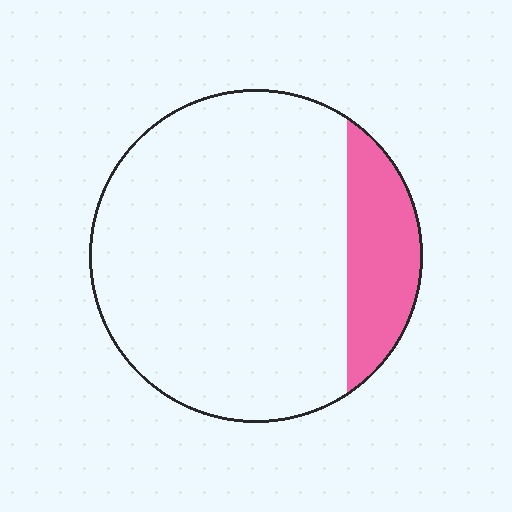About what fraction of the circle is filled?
About one sixth (1/6).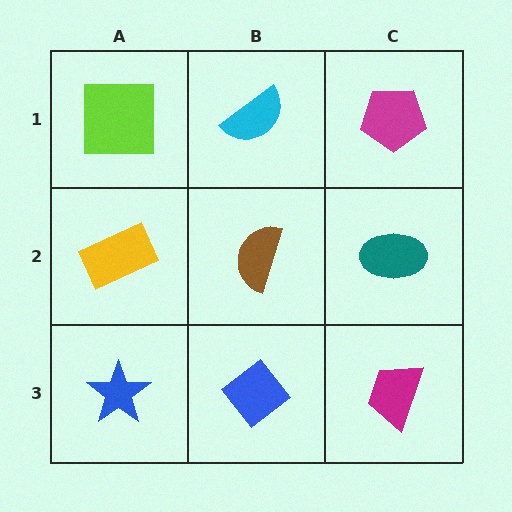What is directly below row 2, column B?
A blue diamond.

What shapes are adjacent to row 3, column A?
A yellow rectangle (row 2, column A), a blue diamond (row 3, column B).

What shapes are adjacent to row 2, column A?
A lime square (row 1, column A), a blue star (row 3, column A), a brown semicircle (row 2, column B).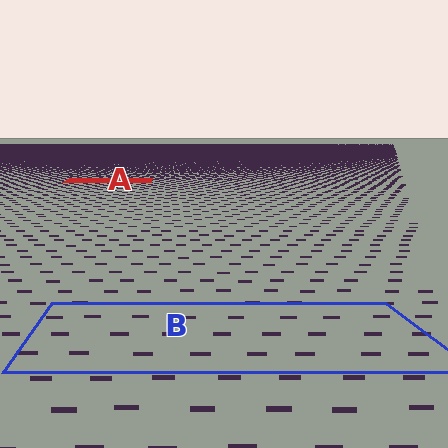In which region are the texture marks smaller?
The texture marks are smaller in region A, because it is farther away.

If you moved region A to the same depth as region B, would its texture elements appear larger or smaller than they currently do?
They would appear larger. At a closer depth, the same texture elements are projected at a bigger on-screen size.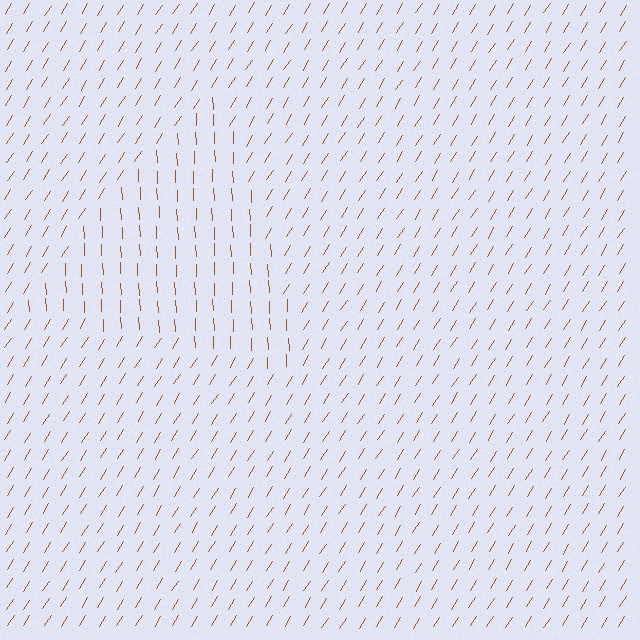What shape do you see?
I see a triangle.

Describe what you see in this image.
The image is filled with small brown line segments. A triangle region in the image has lines oriented differently from the surrounding lines, creating a visible texture boundary.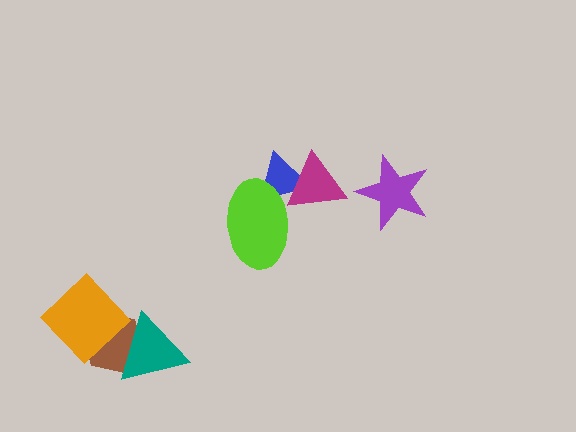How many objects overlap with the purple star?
0 objects overlap with the purple star.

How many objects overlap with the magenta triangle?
2 objects overlap with the magenta triangle.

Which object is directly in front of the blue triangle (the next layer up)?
The magenta triangle is directly in front of the blue triangle.